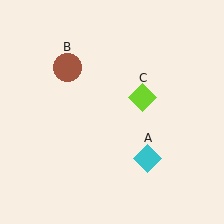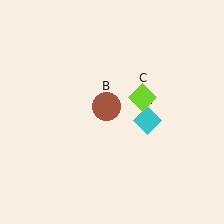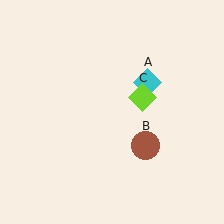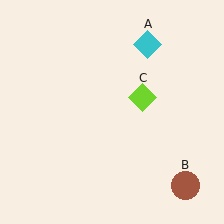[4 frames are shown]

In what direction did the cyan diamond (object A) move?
The cyan diamond (object A) moved up.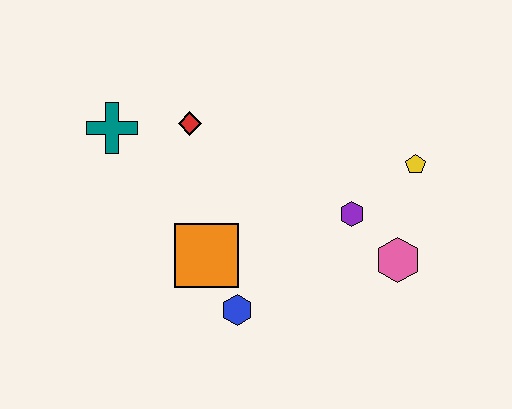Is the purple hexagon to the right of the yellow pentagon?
No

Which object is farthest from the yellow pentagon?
The teal cross is farthest from the yellow pentagon.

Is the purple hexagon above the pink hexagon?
Yes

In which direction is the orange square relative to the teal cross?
The orange square is below the teal cross.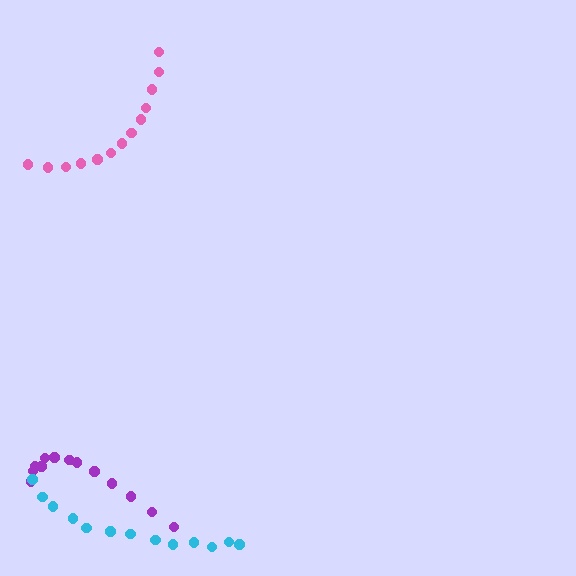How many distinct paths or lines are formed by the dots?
There are 3 distinct paths.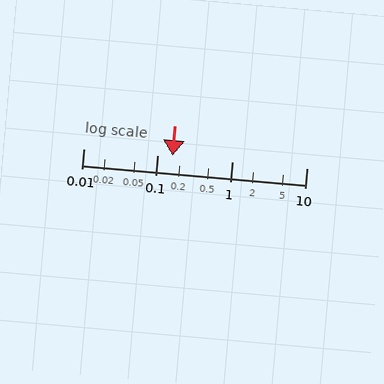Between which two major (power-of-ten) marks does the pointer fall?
The pointer is between 0.1 and 1.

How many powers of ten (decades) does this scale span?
The scale spans 3 decades, from 0.01 to 10.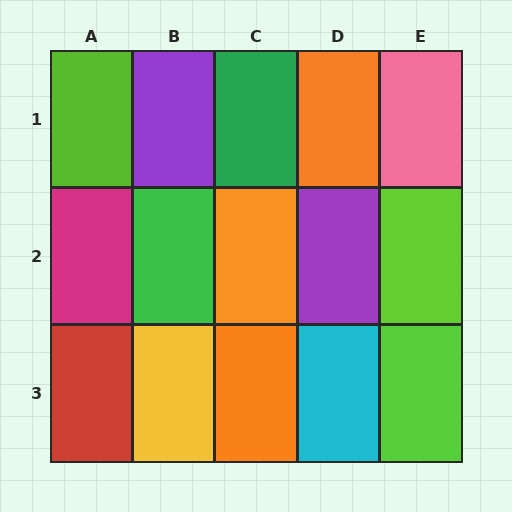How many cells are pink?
1 cell is pink.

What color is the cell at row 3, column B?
Yellow.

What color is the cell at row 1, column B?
Purple.